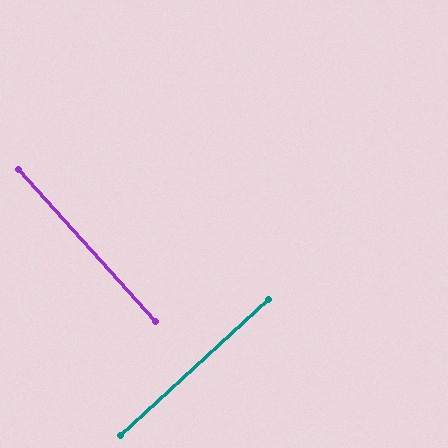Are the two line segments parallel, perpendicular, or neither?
Perpendicular — they meet at approximately 89°.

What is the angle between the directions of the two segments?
Approximately 89 degrees.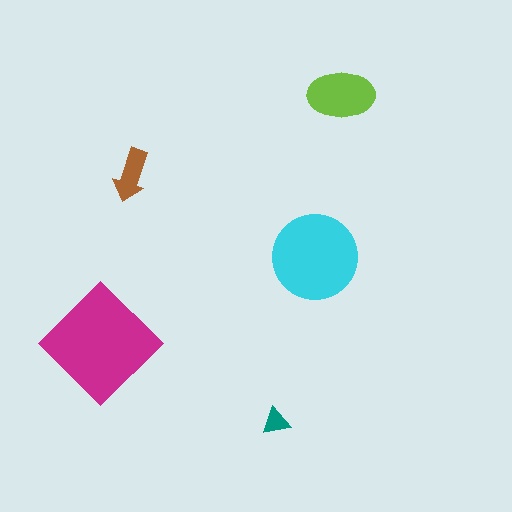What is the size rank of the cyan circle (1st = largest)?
2nd.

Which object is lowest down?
The teal triangle is bottommost.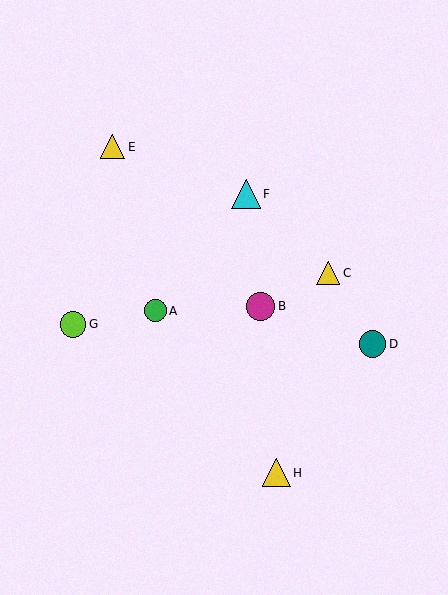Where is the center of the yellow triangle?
The center of the yellow triangle is at (112, 147).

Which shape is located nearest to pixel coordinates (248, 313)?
The magenta circle (labeled B) at (260, 306) is nearest to that location.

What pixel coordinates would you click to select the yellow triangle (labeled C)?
Click at (328, 273) to select the yellow triangle C.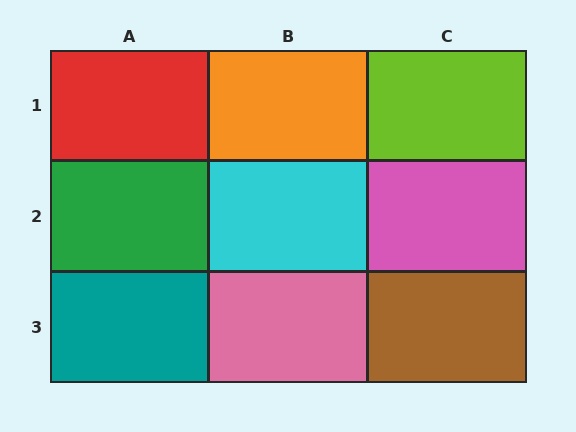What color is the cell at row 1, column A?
Red.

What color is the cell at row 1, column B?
Orange.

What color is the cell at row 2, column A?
Green.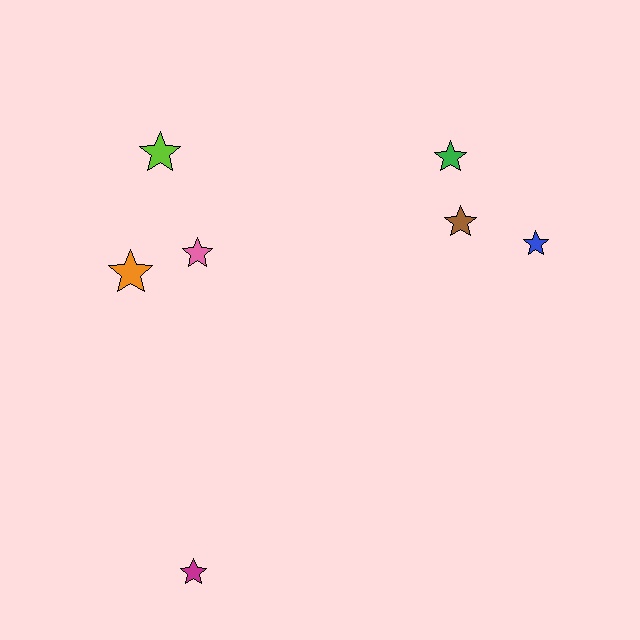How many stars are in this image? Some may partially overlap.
There are 7 stars.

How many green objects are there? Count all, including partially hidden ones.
There is 1 green object.